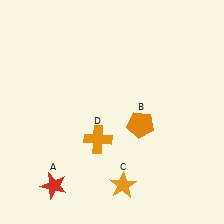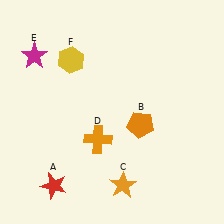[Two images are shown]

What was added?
A magenta star (E), a yellow hexagon (F) were added in Image 2.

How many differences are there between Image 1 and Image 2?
There are 2 differences between the two images.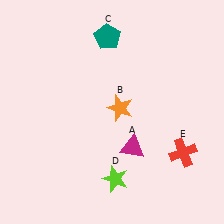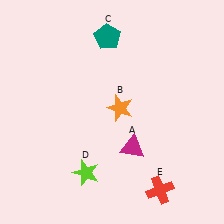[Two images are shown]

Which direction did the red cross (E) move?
The red cross (E) moved down.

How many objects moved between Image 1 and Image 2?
2 objects moved between the two images.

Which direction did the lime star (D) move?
The lime star (D) moved left.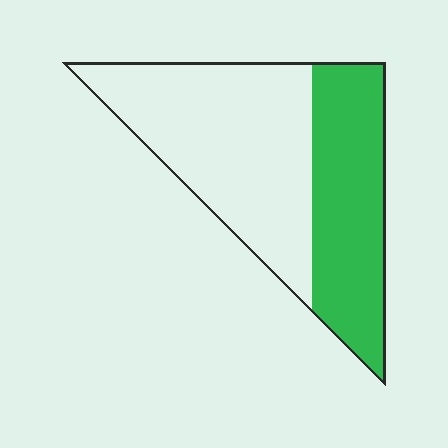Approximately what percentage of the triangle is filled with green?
Approximately 40%.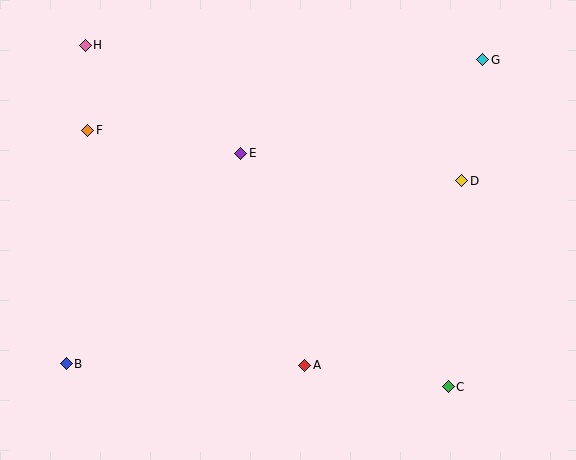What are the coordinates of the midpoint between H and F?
The midpoint between H and F is at (86, 88).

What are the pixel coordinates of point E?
Point E is at (241, 153).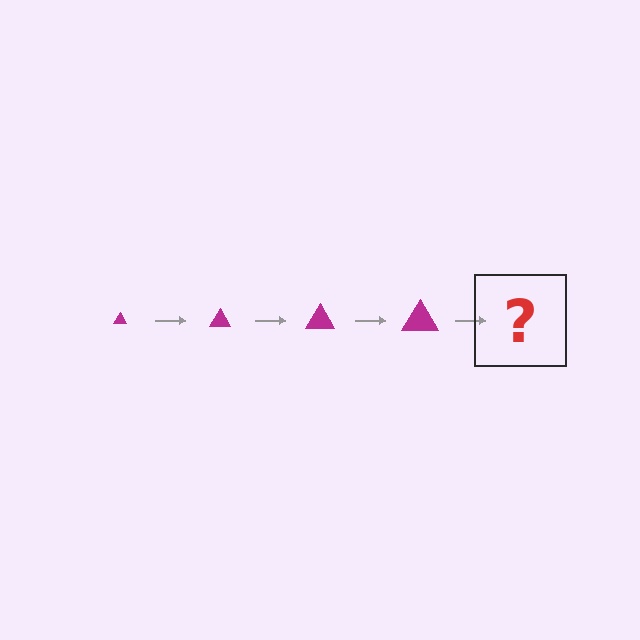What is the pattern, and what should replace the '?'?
The pattern is that the triangle gets progressively larger each step. The '?' should be a magenta triangle, larger than the previous one.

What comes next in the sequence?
The next element should be a magenta triangle, larger than the previous one.